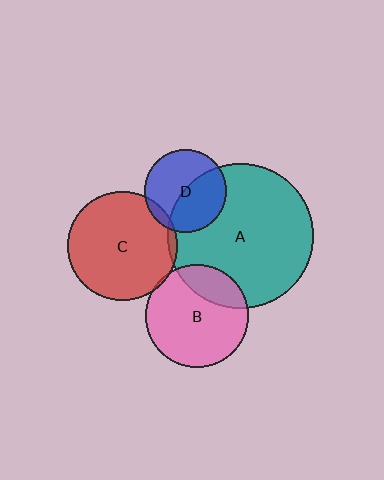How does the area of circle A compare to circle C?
Approximately 1.8 times.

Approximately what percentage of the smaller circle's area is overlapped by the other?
Approximately 20%.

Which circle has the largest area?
Circle A (teal).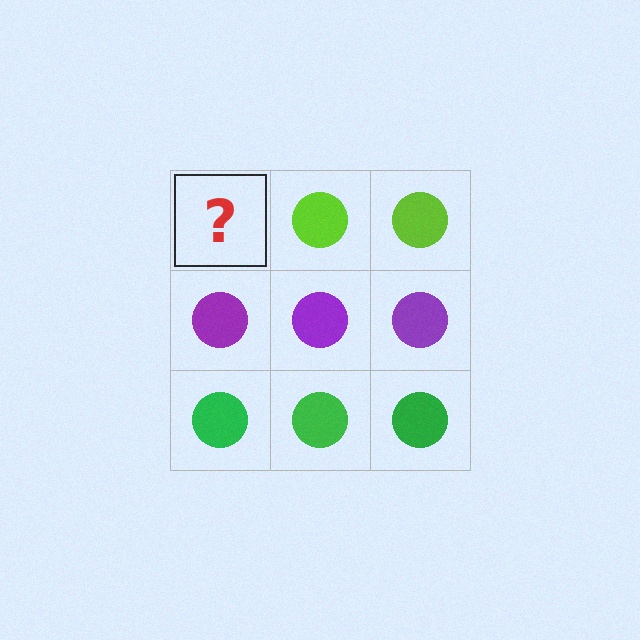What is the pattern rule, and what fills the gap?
The rule is that each row has a consistent color. The gap should be filled with a lime circle.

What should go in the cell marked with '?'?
The missing cell should contain a lime circle.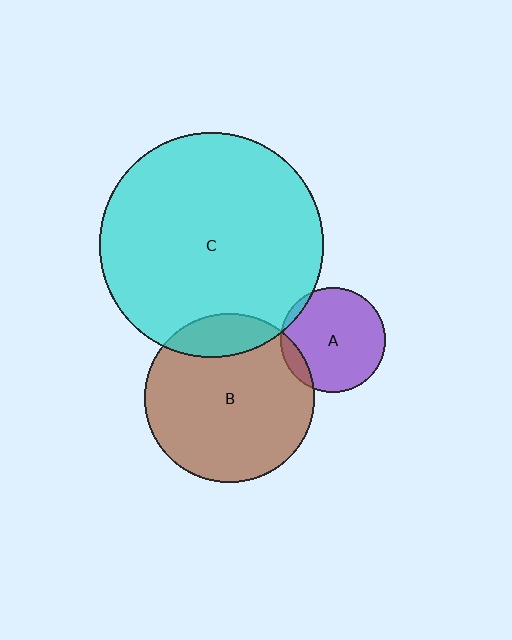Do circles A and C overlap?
Yes.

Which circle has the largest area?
Circle C (cyan).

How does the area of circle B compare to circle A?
Approximately 2.6 times.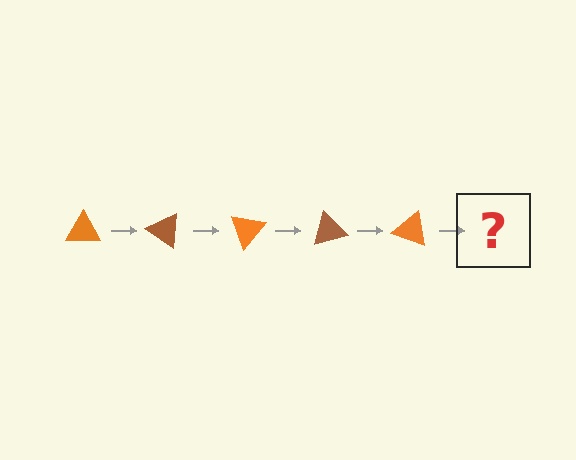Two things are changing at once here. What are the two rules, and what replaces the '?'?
The two rules are that it rotates 35 degrees each step and the color cycles through orange and brown. The '?' should be a brown triangle, rotated 175 degrees from the start.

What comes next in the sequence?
The next element should be a brown triangle, rotated 175 degrees from the start.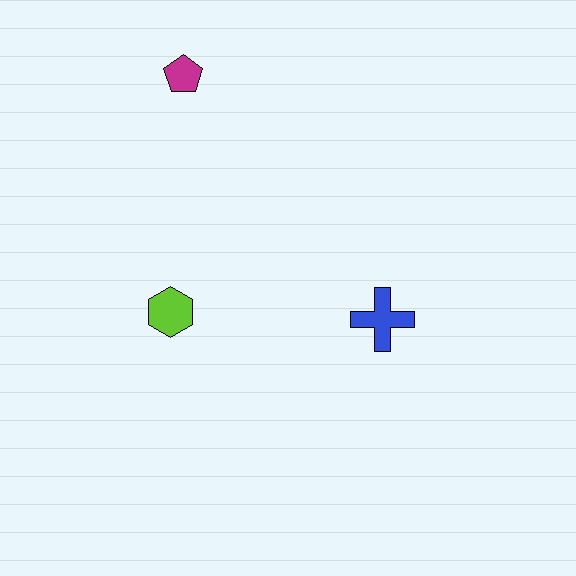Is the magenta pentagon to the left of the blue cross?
Yes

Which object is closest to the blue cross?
The lime hexagon is closest to the blue cross.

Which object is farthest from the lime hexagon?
The magenta pentagon is farthest from the lime hexagon.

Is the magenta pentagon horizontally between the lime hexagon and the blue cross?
Yes